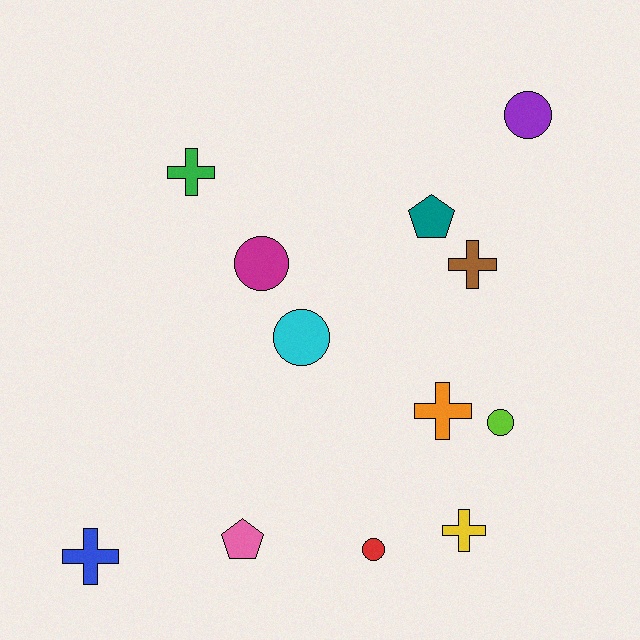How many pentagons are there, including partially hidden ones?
There are 2 pentagons.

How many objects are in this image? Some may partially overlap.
There are 12 objects.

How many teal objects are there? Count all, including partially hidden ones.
There is 1 teal object.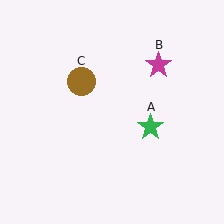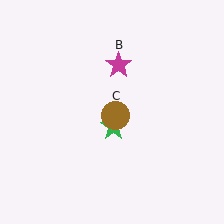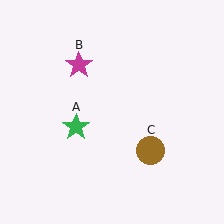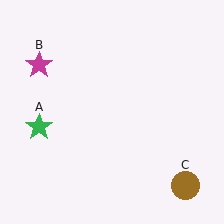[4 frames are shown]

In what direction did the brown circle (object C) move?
The brown circle (object C) moved down and to the right.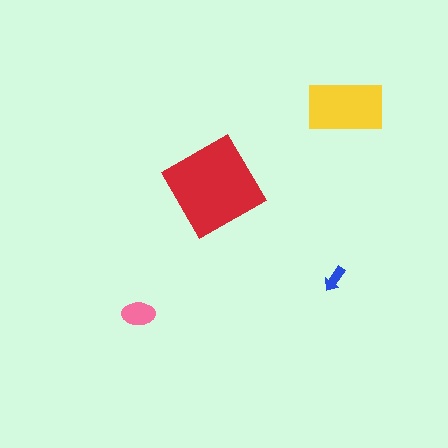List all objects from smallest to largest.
The blue arrow, the pink ellipse, the yellow rectangle, the red square.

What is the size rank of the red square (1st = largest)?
1st.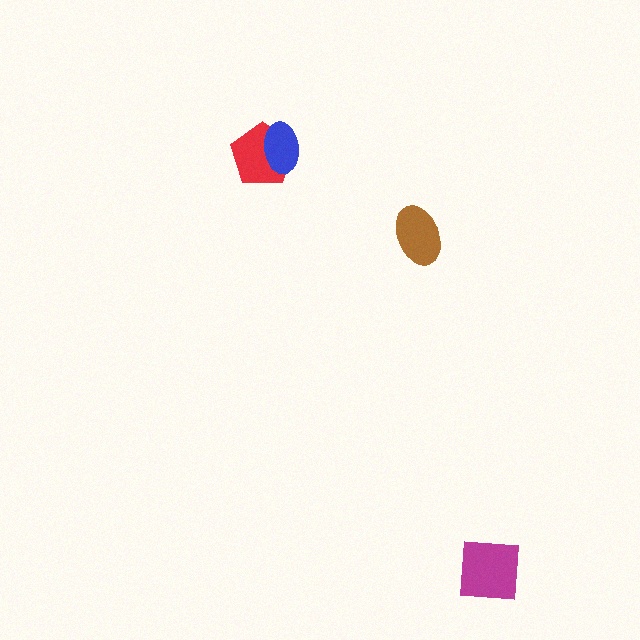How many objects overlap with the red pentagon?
1 object overlaps with the red pentagon.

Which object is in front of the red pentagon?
The blue ellipse is in front of the red pentagon.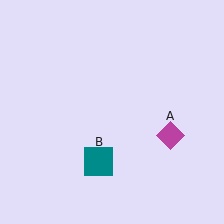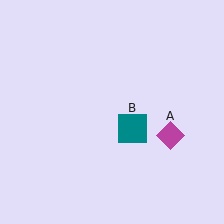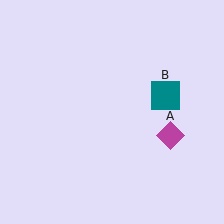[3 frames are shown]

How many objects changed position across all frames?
1 object changed position: teal square (object B).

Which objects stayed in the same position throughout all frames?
Magenta diamond (object A) remained stationary.